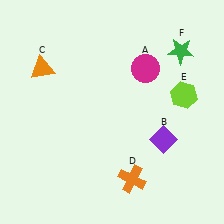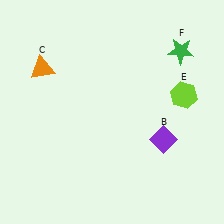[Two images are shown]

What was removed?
The magenta circle (A), the orange cross (D) were removed in Image 2.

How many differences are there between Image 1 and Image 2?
There are 2 differences between the two images.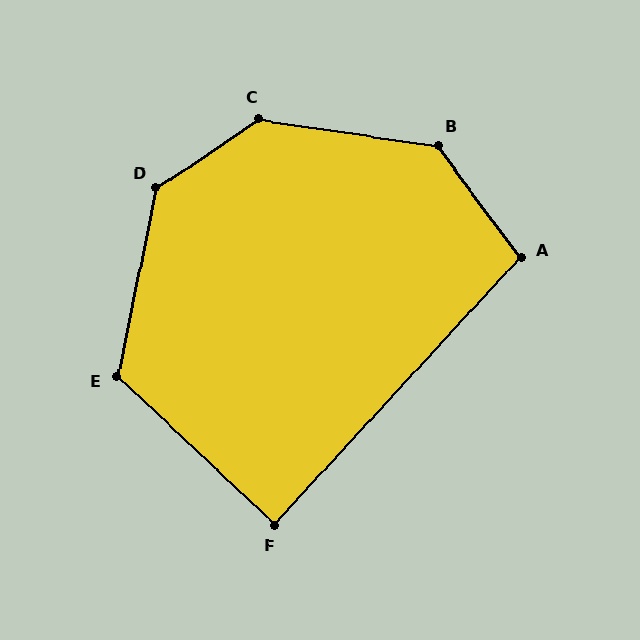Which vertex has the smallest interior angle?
F, at approximately 89 degrees.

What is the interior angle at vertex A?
Approximately 101 degrees (obtuse).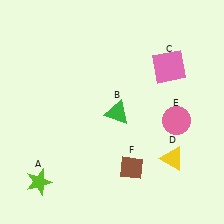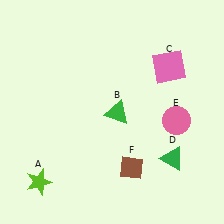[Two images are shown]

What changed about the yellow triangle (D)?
In Image 1, D is yellow. In Image 2, it changed to green.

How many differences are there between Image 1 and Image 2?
There is 1 difference between the two images.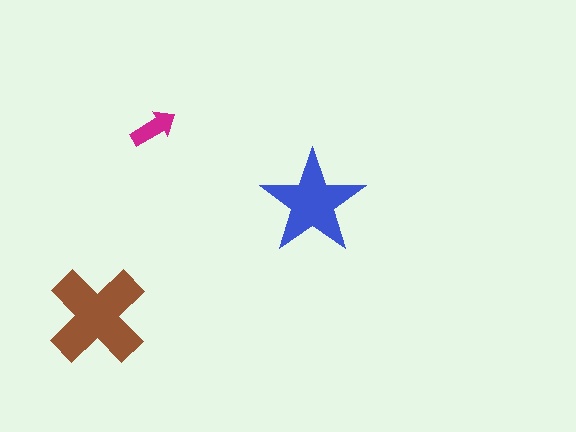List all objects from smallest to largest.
The magenta arrow, the blue star, the brown cross.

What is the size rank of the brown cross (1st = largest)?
1st.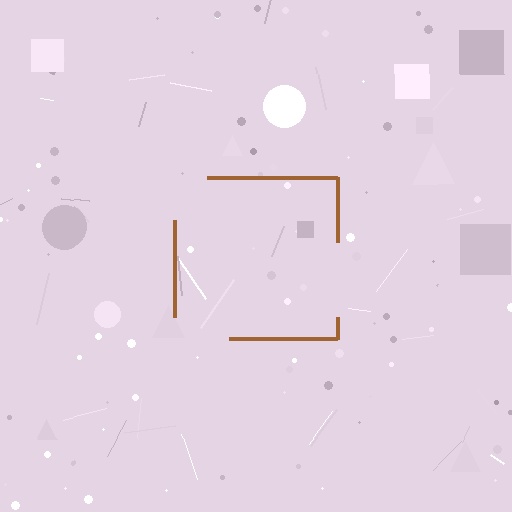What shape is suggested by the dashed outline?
The dashed outline suggests a square.